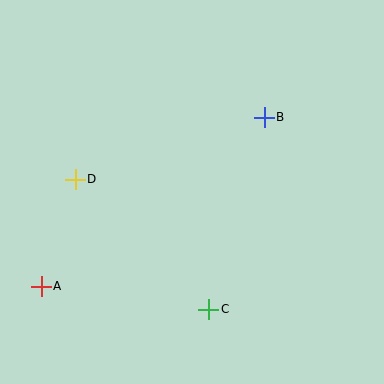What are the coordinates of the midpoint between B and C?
The midpoint between B and C is at (236, 213).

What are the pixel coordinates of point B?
Point B is at (264, 117).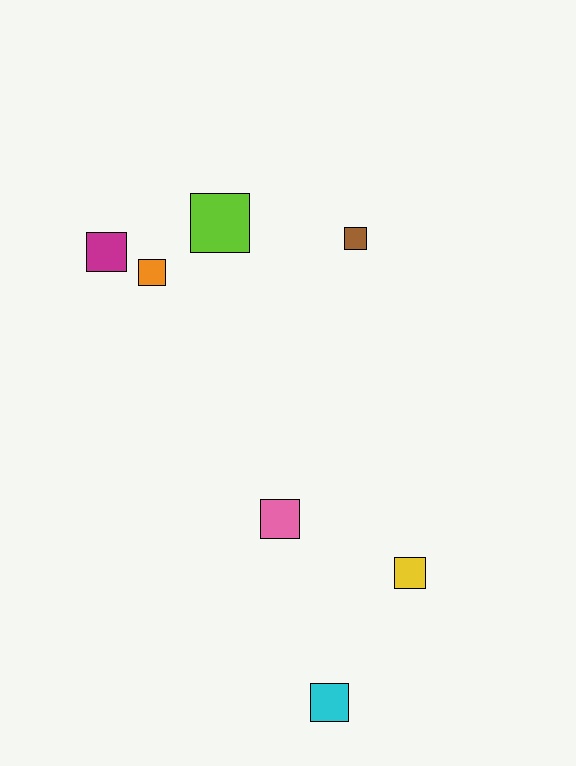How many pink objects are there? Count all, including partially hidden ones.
There is 1 pink object.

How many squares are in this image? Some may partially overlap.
There are 7 squares.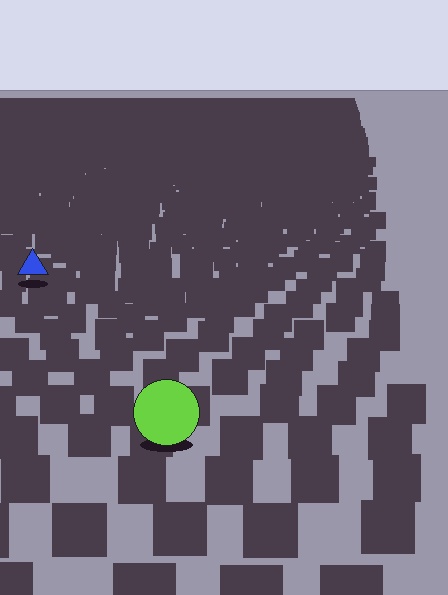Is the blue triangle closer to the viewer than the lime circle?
No. The lime circle is closer — you can tell from the texture gradient: the ground texture is coarser near it.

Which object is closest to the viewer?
The lime circle is closest. The texture marks near it are larger and more spread out.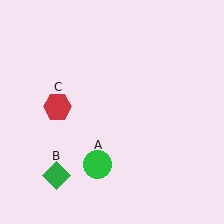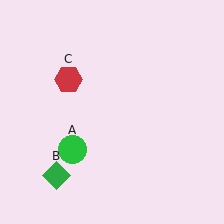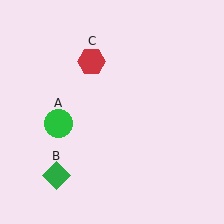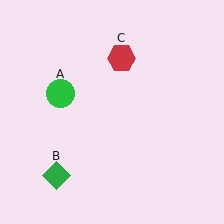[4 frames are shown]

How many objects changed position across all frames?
2 objects changed position: green circle (object A), red hexagon (object C).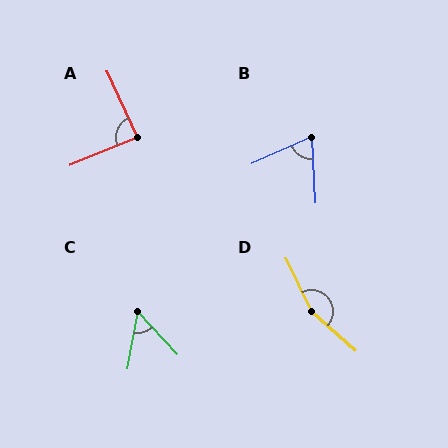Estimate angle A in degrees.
Approximately 88 degrees.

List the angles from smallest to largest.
C (54°), B (69°), A (88°), D (157°).